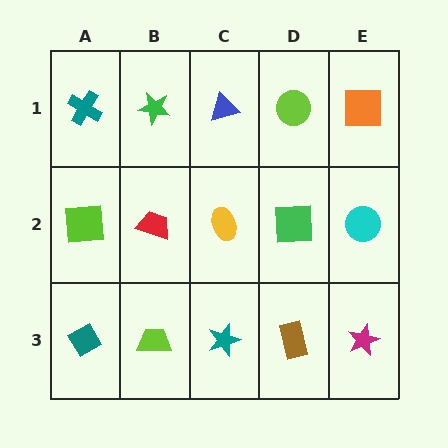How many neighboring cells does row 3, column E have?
2.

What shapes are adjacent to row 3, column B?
A red trapezoid (row 2, column B), a teal diamond (row 3, column A), a teal star (row 3, column C).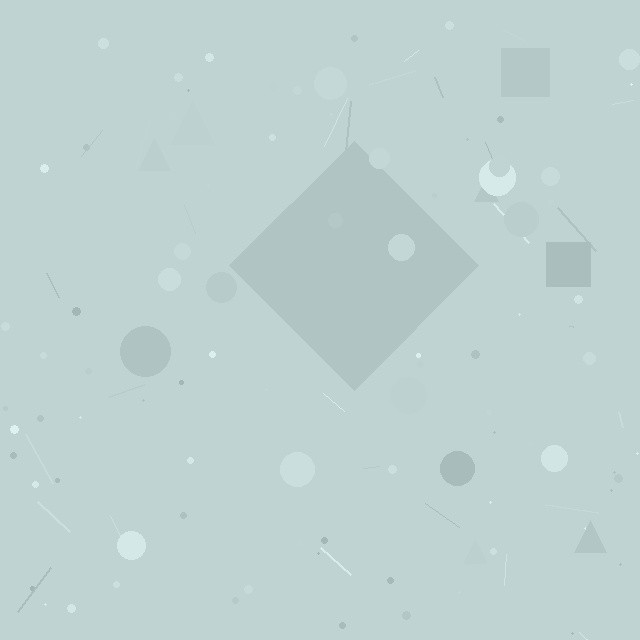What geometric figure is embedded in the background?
A diamond is embedded in the background.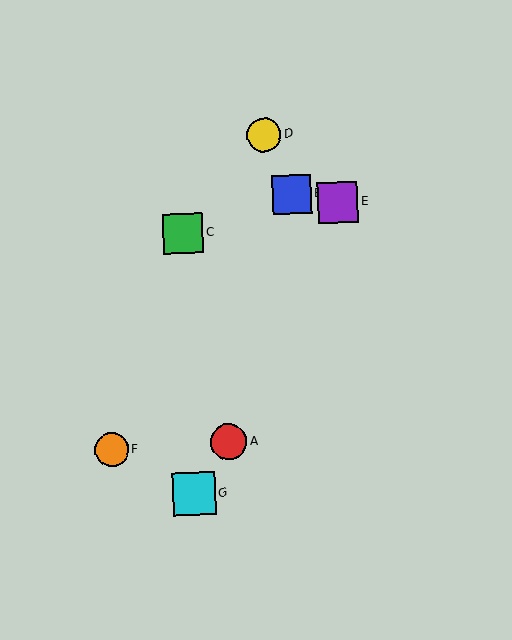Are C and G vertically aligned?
Yes, both are at x≈183.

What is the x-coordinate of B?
Object B is at x≈292.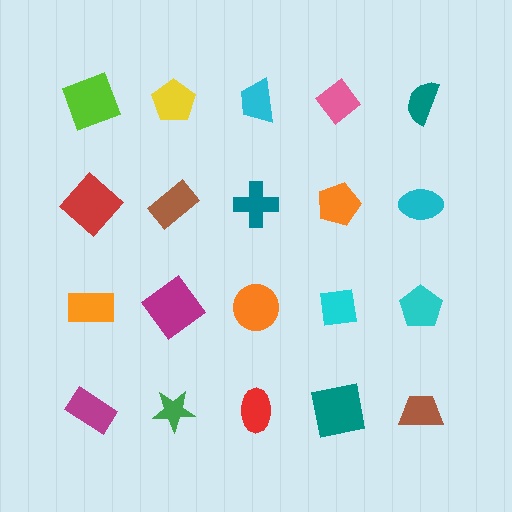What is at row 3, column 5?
A cyan pentagon.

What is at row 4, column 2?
A green star.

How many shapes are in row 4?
5 shapes.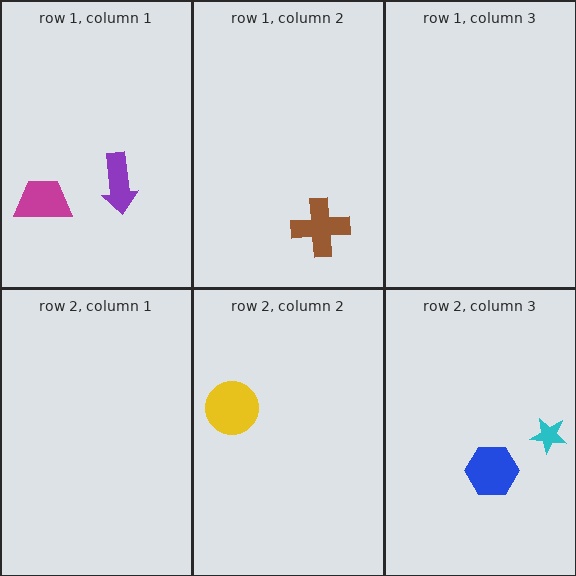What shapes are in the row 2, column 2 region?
The yellow circle.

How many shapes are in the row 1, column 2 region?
1.